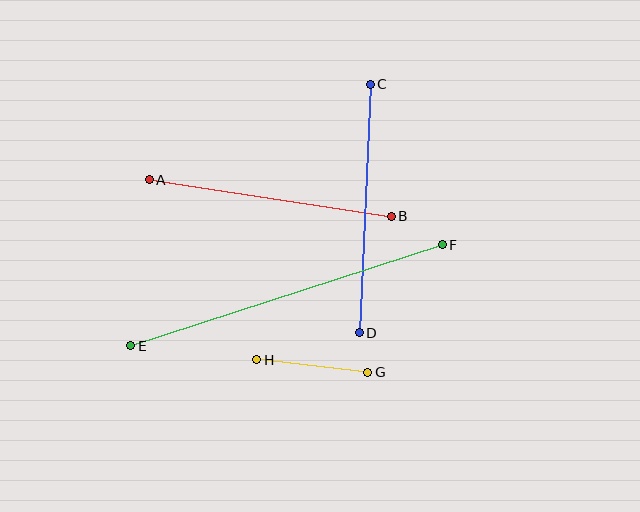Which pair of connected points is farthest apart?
Points E and F are farthest apart.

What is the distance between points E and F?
The distance is approximately 327 pixels.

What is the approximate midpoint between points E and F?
The midpoint is at approximately (286, 295) pixels.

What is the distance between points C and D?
The distance is approximately 249 pixels.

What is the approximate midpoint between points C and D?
The midpoint is at approximately (365, 208) pixels.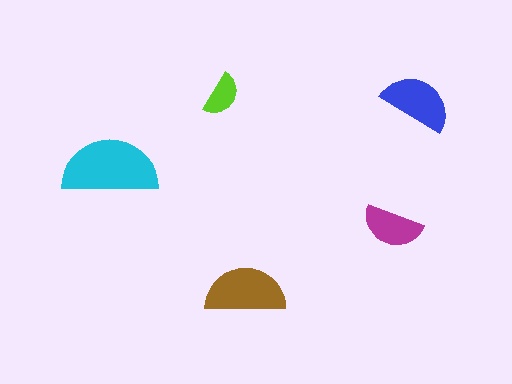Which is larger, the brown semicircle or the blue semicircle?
The brown one.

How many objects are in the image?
There are 5 objects in the image.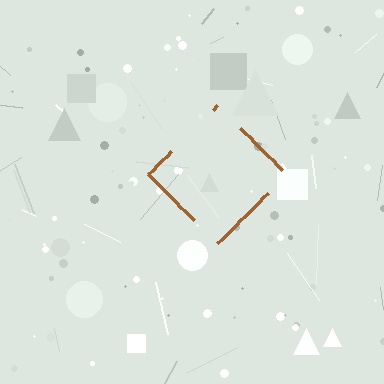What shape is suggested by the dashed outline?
The dashed outline suggests a diamond.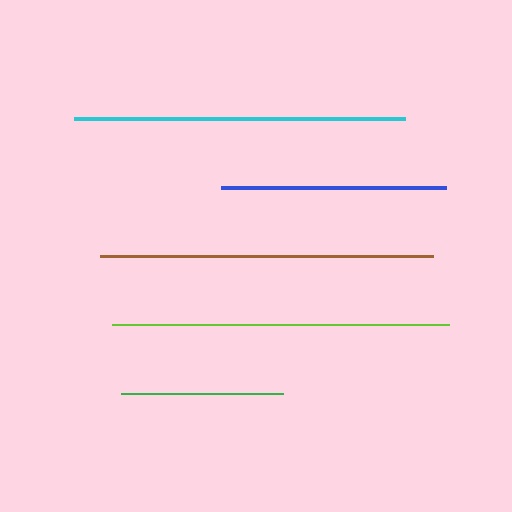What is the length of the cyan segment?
The cyan segment is approximately 331 pixels long.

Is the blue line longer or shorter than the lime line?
The lime line is longer than the blue line.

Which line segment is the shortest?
The green line is the shortest at approximately 161 pixels.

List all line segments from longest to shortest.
From longest to shortest: lime, brown, cyan, blue, green.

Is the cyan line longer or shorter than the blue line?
The cyan line is longer than the blue line.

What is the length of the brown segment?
The brown segment is approximately 334 pixels long.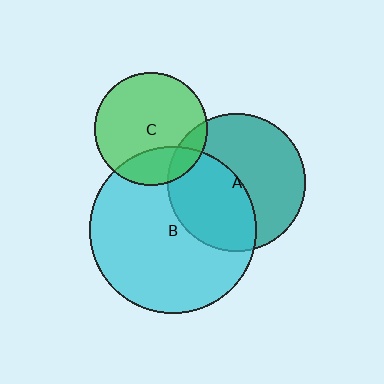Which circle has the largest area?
Circle B (cyan).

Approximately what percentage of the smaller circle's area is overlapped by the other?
Approximately 25%.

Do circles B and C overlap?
Yes.